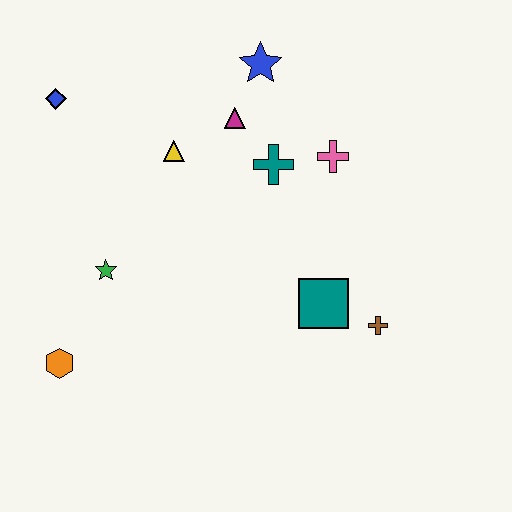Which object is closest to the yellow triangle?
The magenta triangle is closest to the yellow triangle.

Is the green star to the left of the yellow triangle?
Yes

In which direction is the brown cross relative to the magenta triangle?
The brown cross is below the magenta triangle.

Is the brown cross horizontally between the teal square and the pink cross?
No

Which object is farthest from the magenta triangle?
The orange hexagon is farthest from the magenta triangle.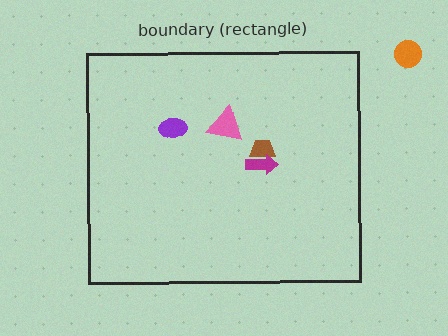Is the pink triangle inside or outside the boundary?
Inside.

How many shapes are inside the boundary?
4 inside, 1 outside.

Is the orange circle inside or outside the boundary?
Outside.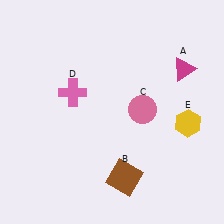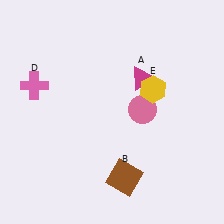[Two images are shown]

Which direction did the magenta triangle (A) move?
The magenta triangle (A) moved left.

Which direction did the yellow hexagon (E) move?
The yellow hexagon (E) moved left.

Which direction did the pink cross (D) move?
The pink cross (D) moved left.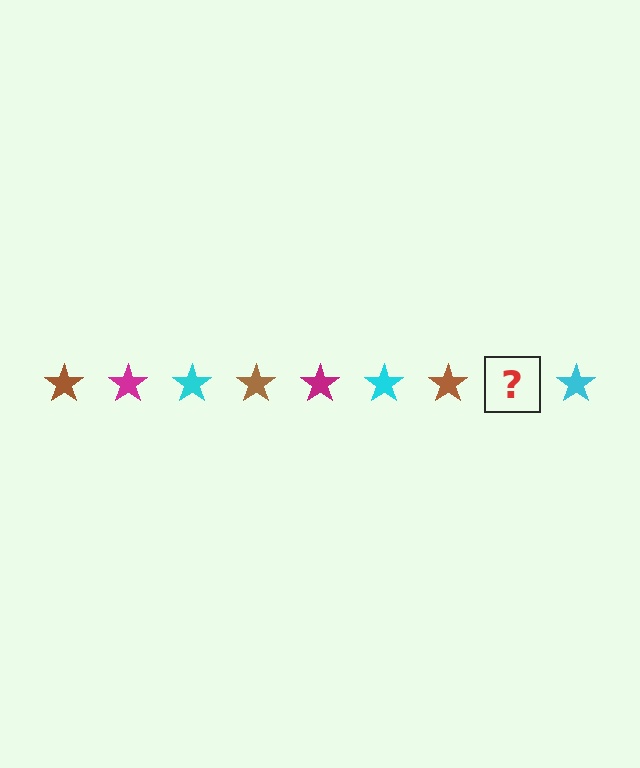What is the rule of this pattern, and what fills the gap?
The rule is that the pattern cycles through brown, magenta, cyan stars. The gap should be filled with a magenta star.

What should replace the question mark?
The question mark should be replaced with a magenta star.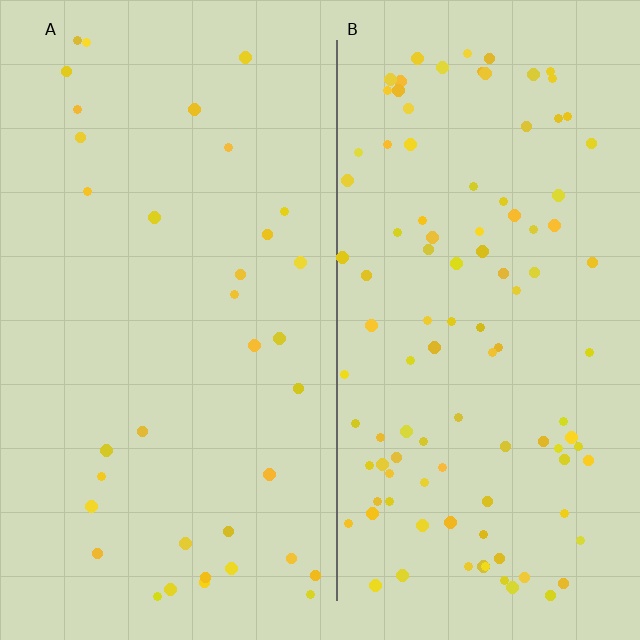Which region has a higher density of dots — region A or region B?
B (the right).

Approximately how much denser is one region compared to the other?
Approximately 3.0× — region B over region A.